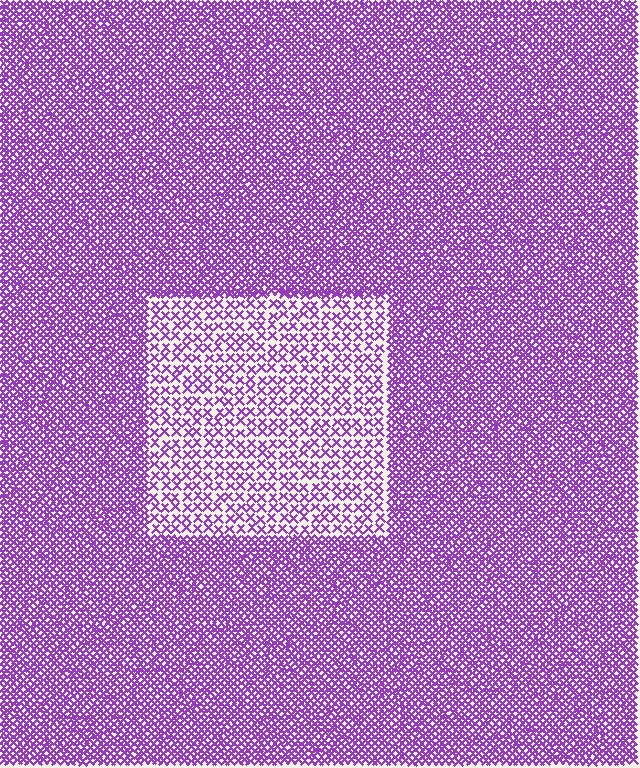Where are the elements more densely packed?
The elements are more densely packed outside the rectangle boundary.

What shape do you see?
I see a rectangle.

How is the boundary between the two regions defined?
The boundary is defined by a change in element density (approximately 2.5x ratio). All elements are the same color, size, and shape.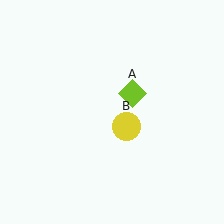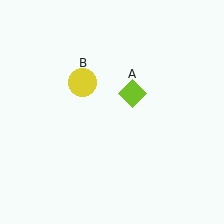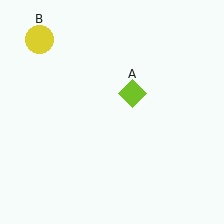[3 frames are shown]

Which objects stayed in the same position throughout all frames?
Lime diamond (object A) remained stationary.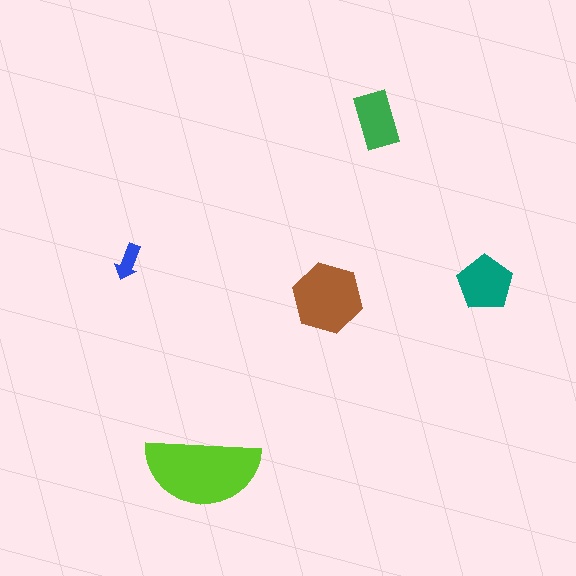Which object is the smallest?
The blue arrow.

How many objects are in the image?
There are 5 objects in the image.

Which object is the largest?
The lime semicircle.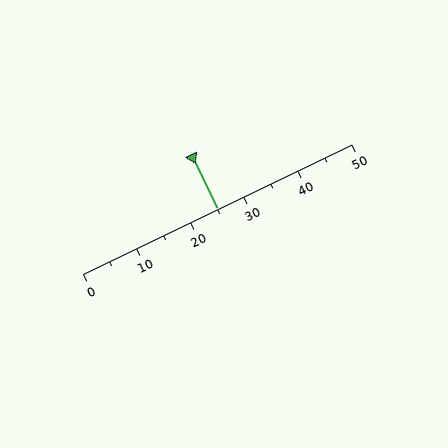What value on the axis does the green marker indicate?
The marker indicates approximately 25.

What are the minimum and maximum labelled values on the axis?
The axis runs from 0 to 50.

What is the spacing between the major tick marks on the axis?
The major ticks are spaced 10 apart.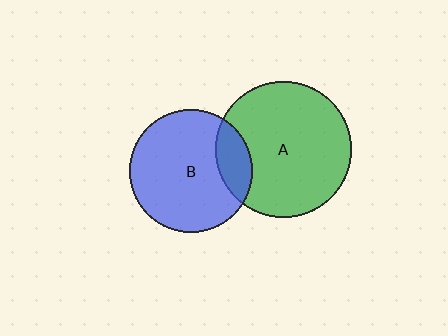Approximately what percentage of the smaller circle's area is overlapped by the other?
Approximately 20%.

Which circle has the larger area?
Circle A (green).